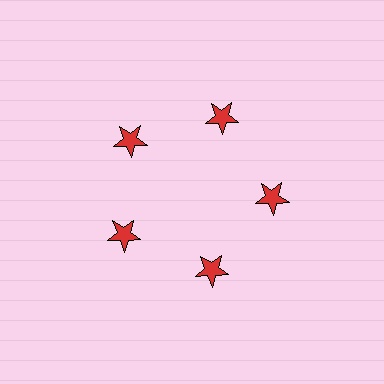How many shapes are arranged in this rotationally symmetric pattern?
There are 5 shapes, arranged in 5 groups of 1.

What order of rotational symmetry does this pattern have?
This pattern has 5-fold rotational symmetry.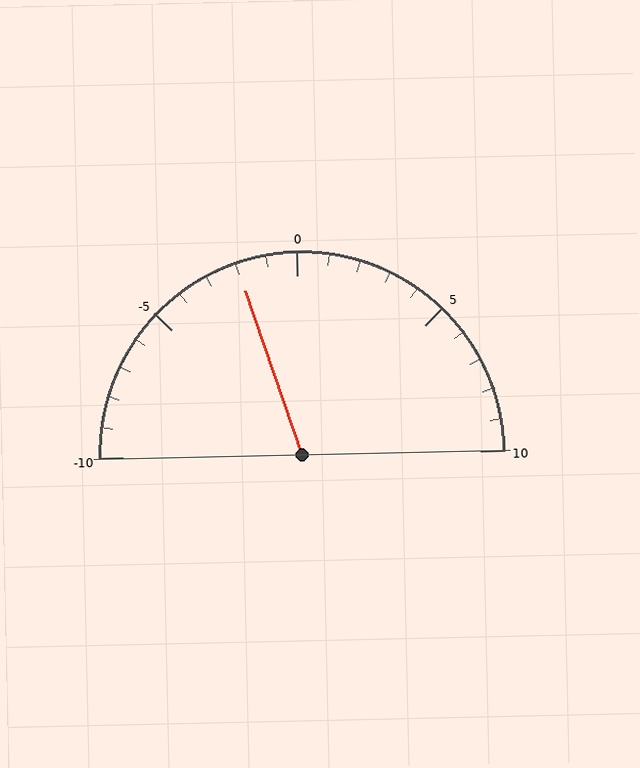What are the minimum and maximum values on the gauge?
The gauge ranges from -10 to 10.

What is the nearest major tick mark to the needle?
The nearest major tick mark is 0.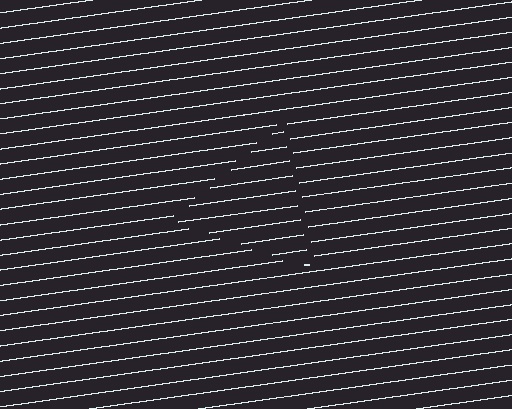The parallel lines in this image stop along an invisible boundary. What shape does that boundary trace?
An illusory triangle. The interior of the shape contains the same grating, shifted by half a period — the contour is defined by the phase discontinuity where line-ends from the inner and outer gratings abut.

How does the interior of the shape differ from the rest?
The interior of the shape contains the same grating, shifted by half a period — the contour is defined by the phase discontinuity where line-ends from the inner and outer gratings abut.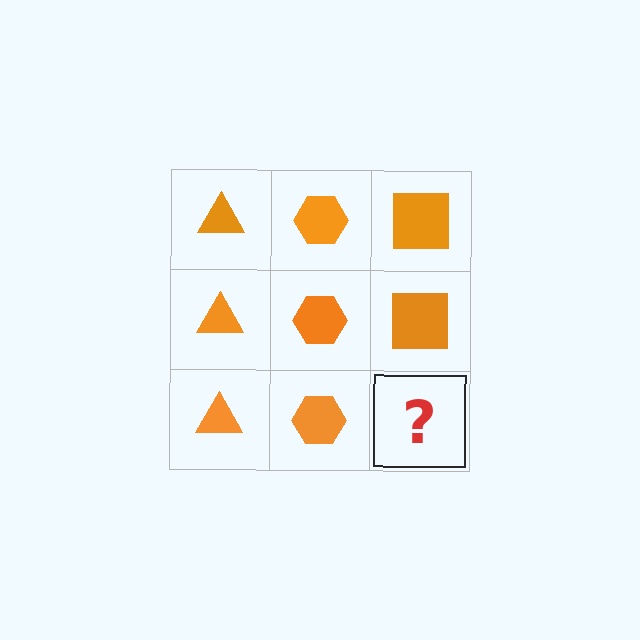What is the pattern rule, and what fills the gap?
The rule is that each column has a consistent shape. The gap should be filled with an orange square.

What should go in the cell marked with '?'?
The missing cell should contain an orange square.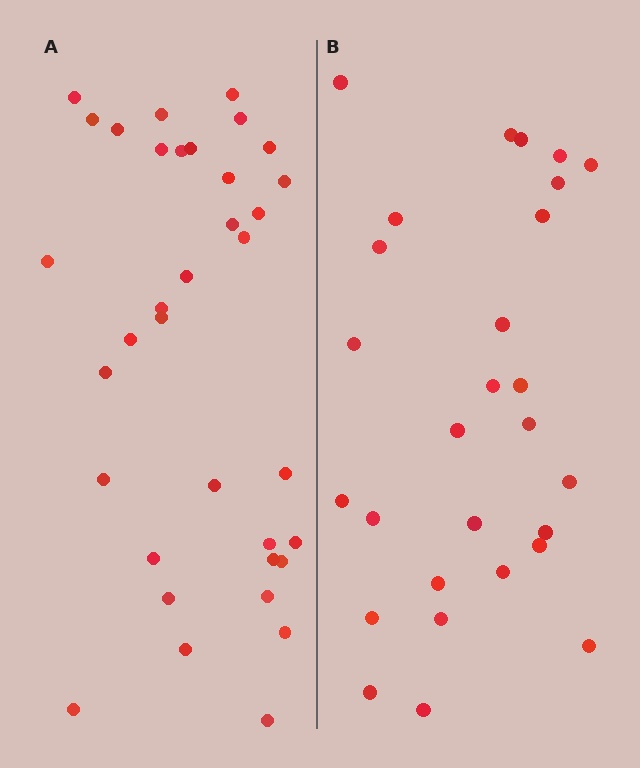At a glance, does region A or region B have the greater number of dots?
Region A (the left region) has more dots.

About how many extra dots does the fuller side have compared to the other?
Region A has roughly 8 or so more dots than region B.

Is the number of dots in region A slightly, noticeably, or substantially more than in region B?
Region A has noticeably more, but not dramatically so. The ratio is roughly 1.2 to 1.